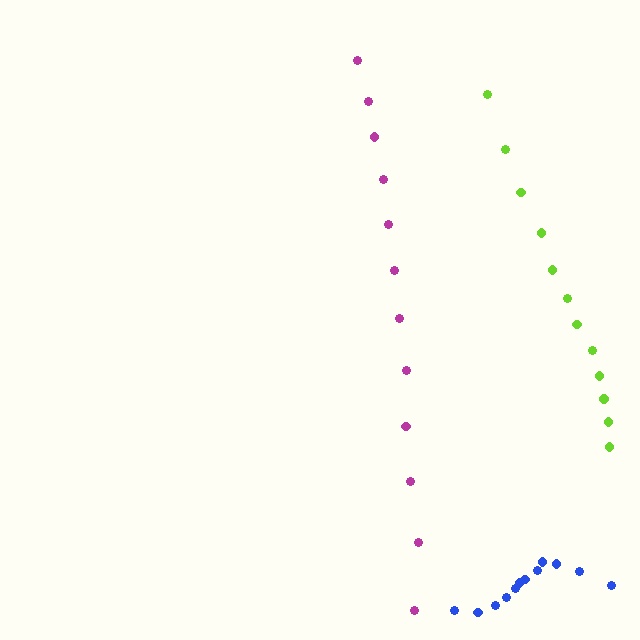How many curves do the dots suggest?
There are 3 distinct paths.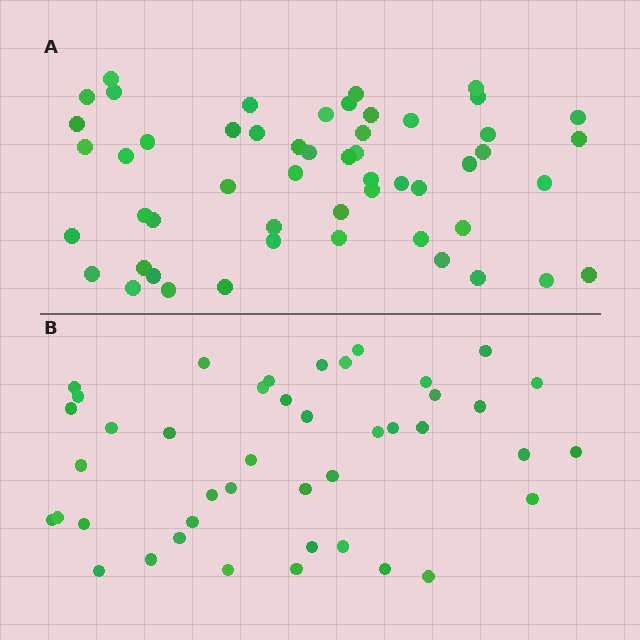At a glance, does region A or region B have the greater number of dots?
Region A (the top region) has more dots.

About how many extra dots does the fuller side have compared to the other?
Region A has roughly 10 or so more dots than region B.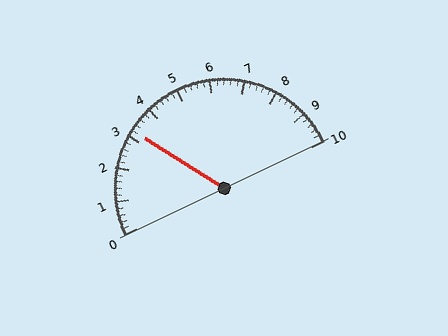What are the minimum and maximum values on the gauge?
The gauge ranges from 0 to 10.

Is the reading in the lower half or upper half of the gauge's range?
The reading is in the lower half of the range (0 to 10).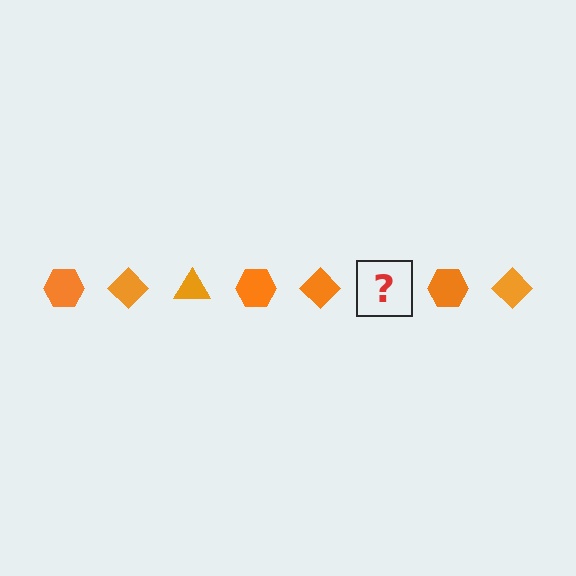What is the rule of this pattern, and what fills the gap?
The rule is that the pattern cycles through hexagon, diamond, triangle shapes in orange. The gap should be filled with an orange triangle.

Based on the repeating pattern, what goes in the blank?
The blank should be an orange triangle.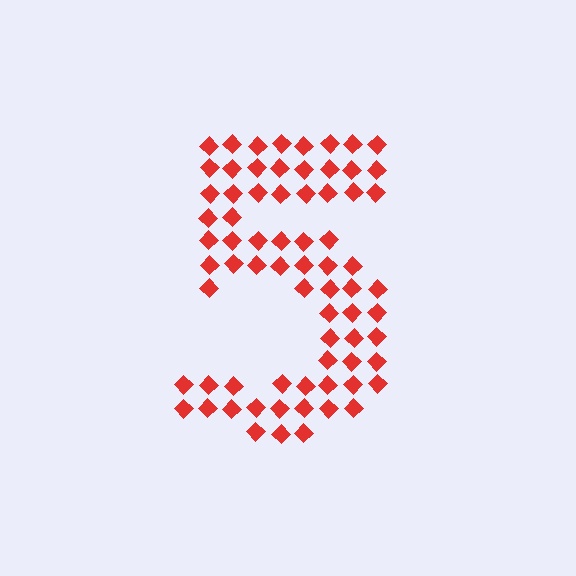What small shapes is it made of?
It is made of small diamonds.